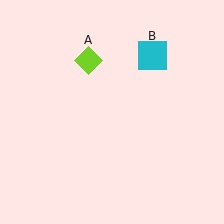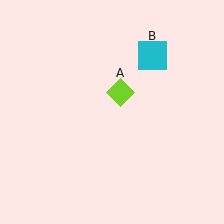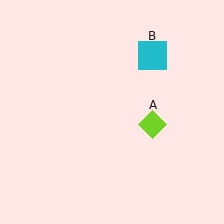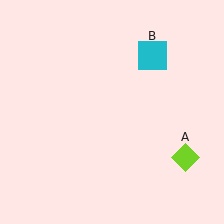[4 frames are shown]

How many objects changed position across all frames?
1 object changed position: lime diamond (object A).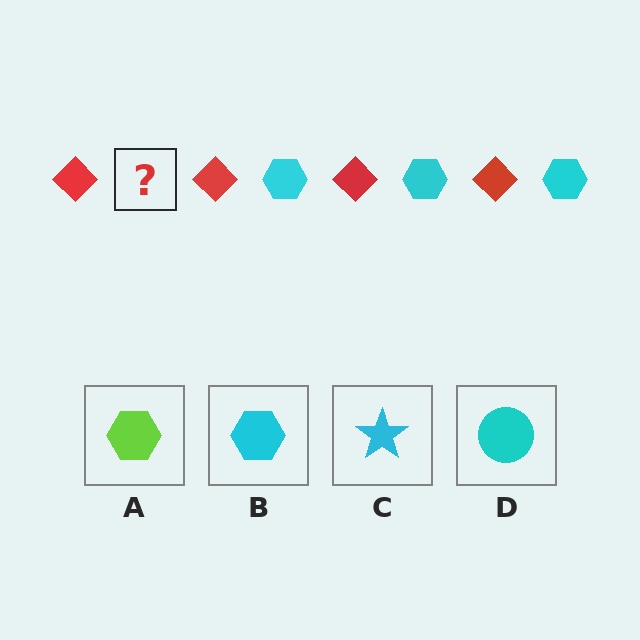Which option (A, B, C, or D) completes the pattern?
B.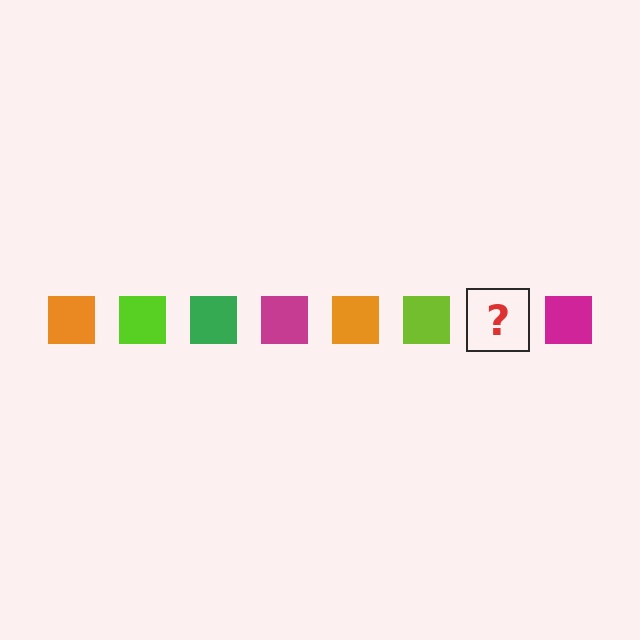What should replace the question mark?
The question mark should be replaced with a green square.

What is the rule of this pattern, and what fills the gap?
The rule is that the pattern cycles through orange, lime, green, magenta squares. The gap should be filled with a green square.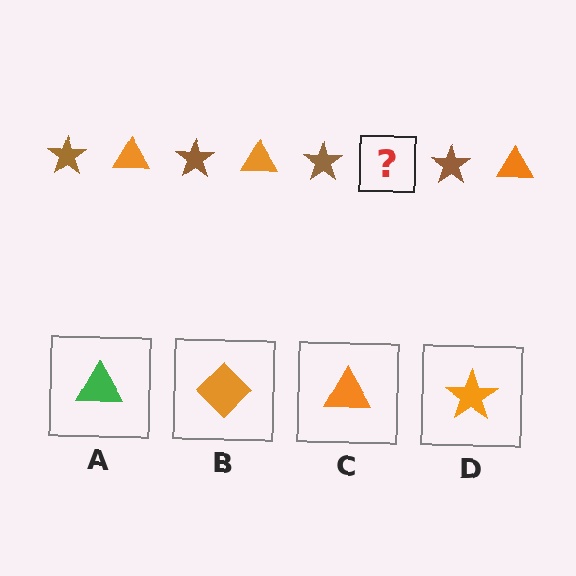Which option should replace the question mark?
Option C.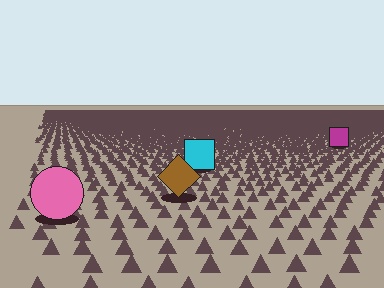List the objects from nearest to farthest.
From nearest to farthest: the pink circle, the brown diamond, the cyan square, the magenta square.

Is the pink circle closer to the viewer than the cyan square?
Yes. The pink circle is closer — you can tell from the texture gradient: the ground texture is coarser near it.